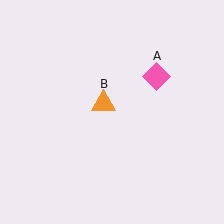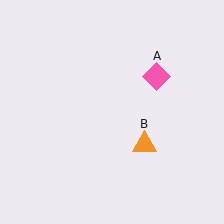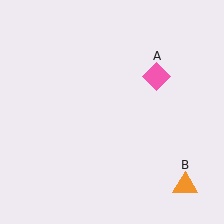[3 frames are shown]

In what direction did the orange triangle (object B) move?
The orange triangle (object B) moved down and to the right.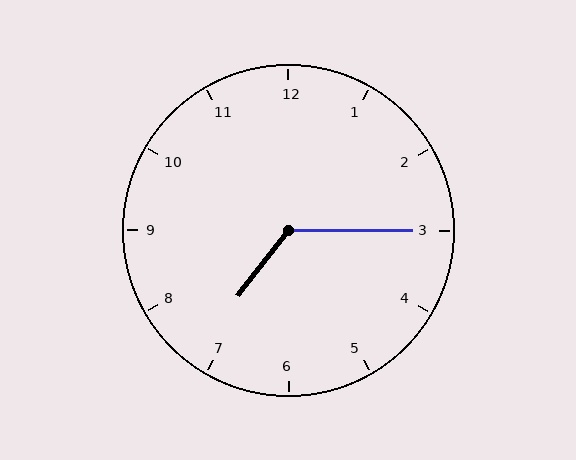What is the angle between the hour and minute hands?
Approximately 128 degrees.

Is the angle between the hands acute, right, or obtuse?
It is obtuse.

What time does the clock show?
7:15.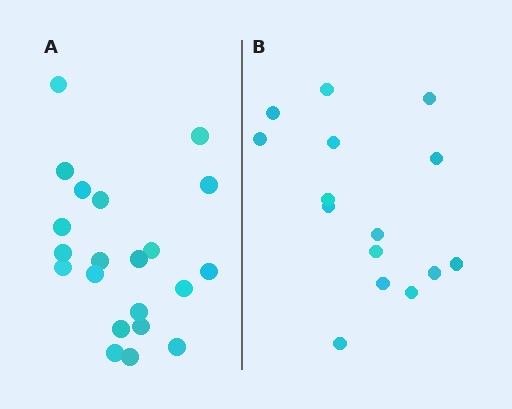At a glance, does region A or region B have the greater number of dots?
Region A (the left region) has more dots.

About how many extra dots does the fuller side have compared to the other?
Region A has about 6 more dots than region B.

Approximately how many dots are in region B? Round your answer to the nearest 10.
About 20 dots. (The exact count is 15, which rounds to 20.)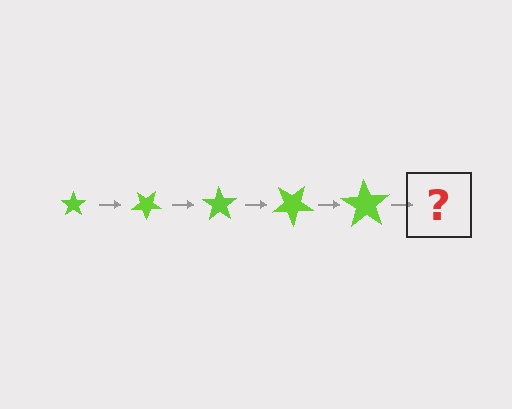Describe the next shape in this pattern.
It should be a star, larger than the previous one and rotated 175 degrees from the start.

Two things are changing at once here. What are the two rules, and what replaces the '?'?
The two rules are that the star grows larger each step and it rotates 35 degrees each step. The '?' should be a star, larger than the previous one and rotated 175 degrees from the start.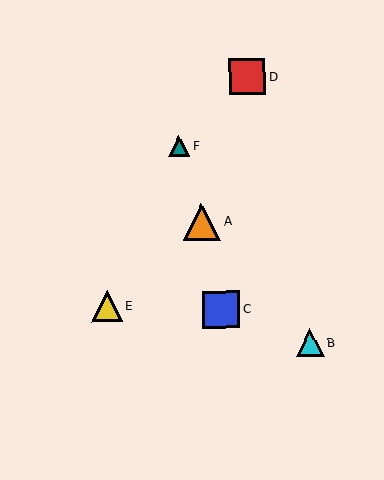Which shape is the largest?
The blue square (labeled C) is the largest.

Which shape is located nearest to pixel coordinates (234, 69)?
The red square (labeled D) at (247, 77) is nearest to that location.